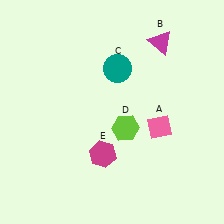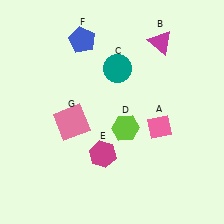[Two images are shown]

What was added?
A blue pentagon (F), a pink square (G) were added in Image 2.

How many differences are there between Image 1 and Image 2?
There are 2 differences between the two images.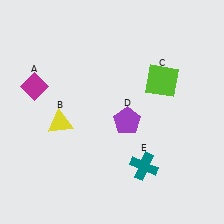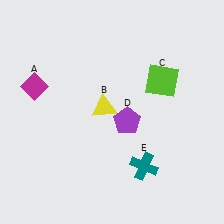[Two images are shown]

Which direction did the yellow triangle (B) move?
The yellow triangle (B) moved right.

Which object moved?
The yellow triangle (B) moved right.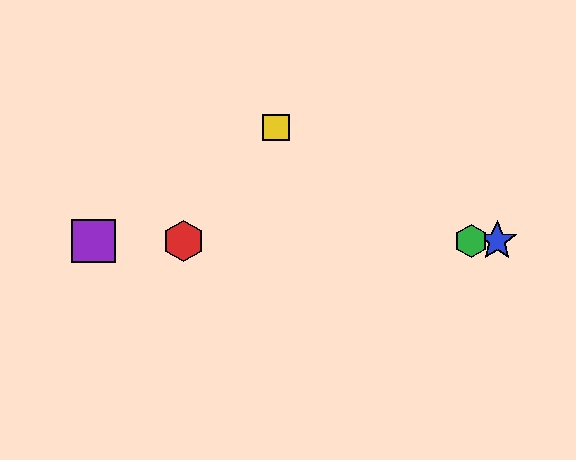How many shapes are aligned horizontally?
4 shapes (the red hexagon, the blue star, the green hexagon, the purple square) are aligned horizontally.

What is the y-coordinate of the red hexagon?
The red hexagon is at y≈241.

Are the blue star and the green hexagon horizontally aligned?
Yes, both are at y≈241.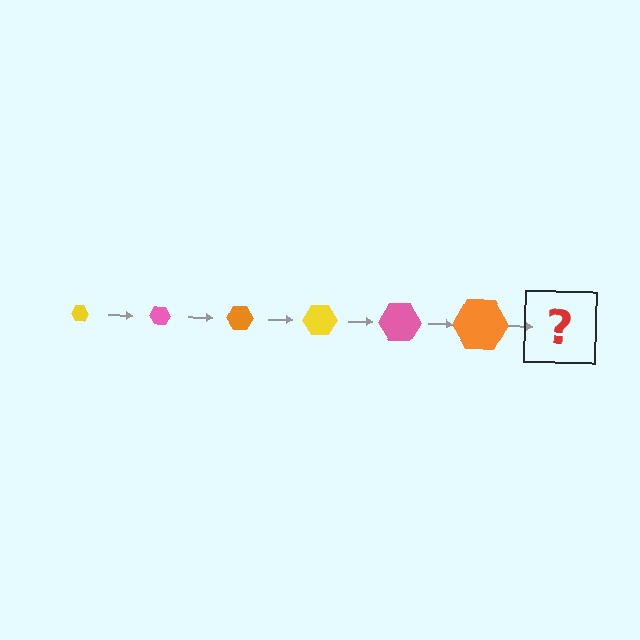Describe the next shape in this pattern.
It should be a yellow hexagon, larger than the previous one.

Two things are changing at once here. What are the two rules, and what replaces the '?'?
The two rules are that the hexagon grows larger each step and the color cycles through yellow, pink, and orange. The '?' should be a yellow hexagon, larger than the previous one.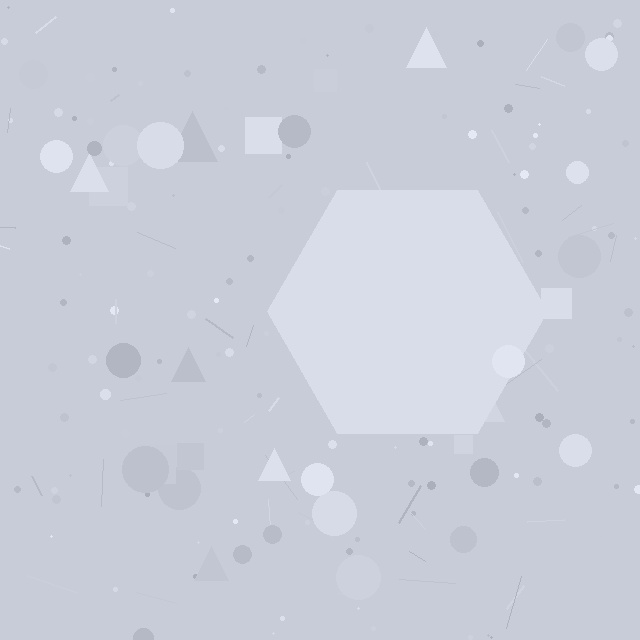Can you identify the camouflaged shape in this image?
The camouflaged shape is a hexagon.